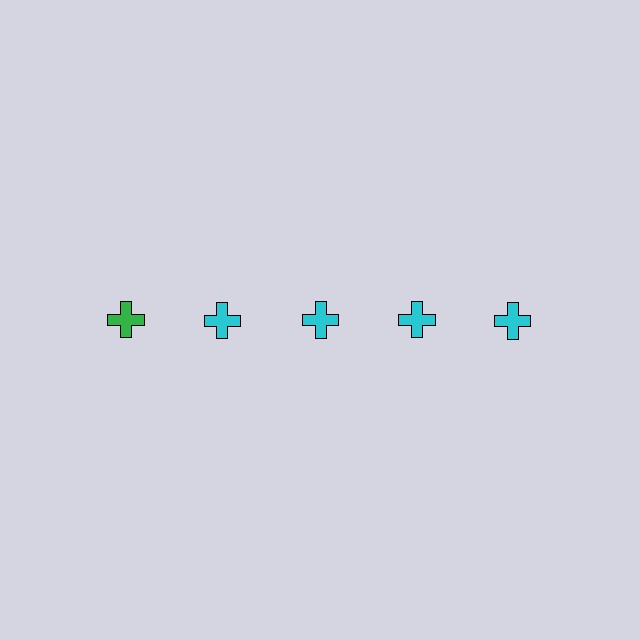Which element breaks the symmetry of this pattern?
The green cross in the top row, leftmost column breaks the symmetry. All other shapes are cyan crosses.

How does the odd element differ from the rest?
It has a different color: green instead of cyan.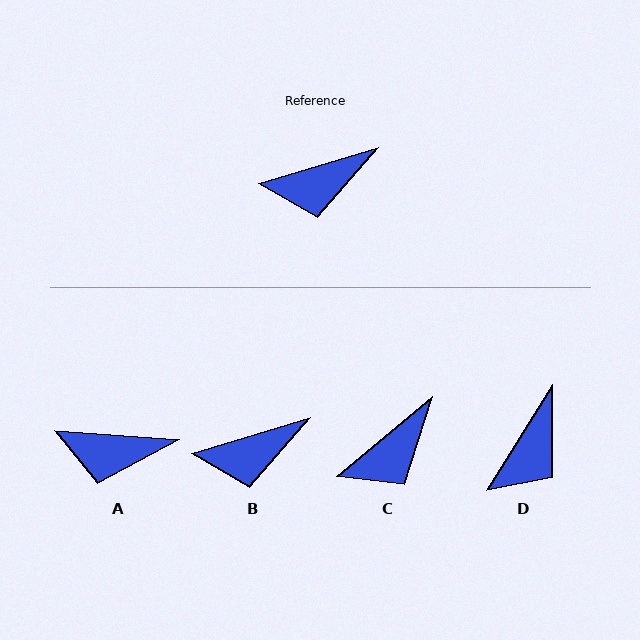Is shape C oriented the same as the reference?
No, it is off by about 23 degrees.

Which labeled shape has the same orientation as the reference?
B.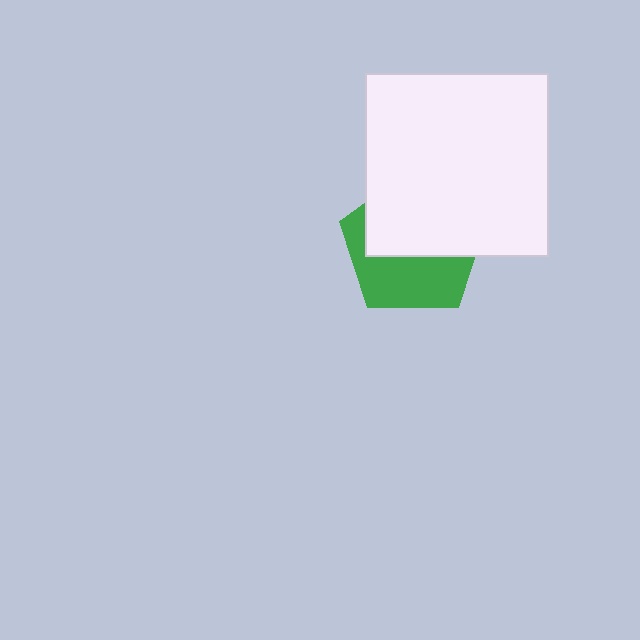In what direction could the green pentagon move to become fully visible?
The green pentagon could move down. That would shift it out from behind the white square entirely.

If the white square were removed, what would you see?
You would see the complete green pentagon.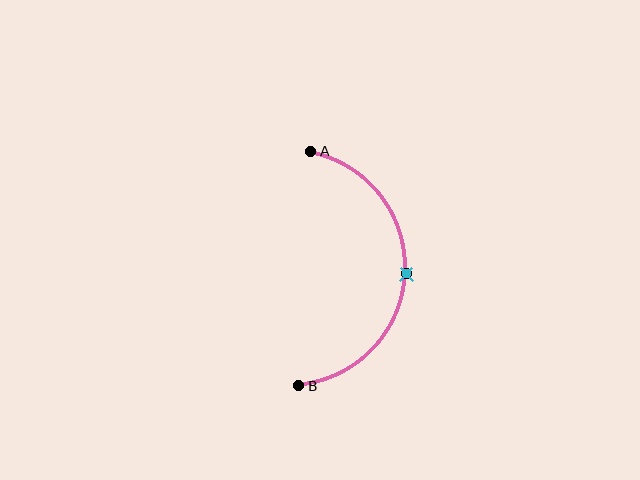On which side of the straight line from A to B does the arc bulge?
The arc bulges to the right of the straight line connecting A and B.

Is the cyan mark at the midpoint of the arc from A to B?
Yes. The cyan mark lies on the arc at equal arc-length from both A and B — it is the arc midpoint.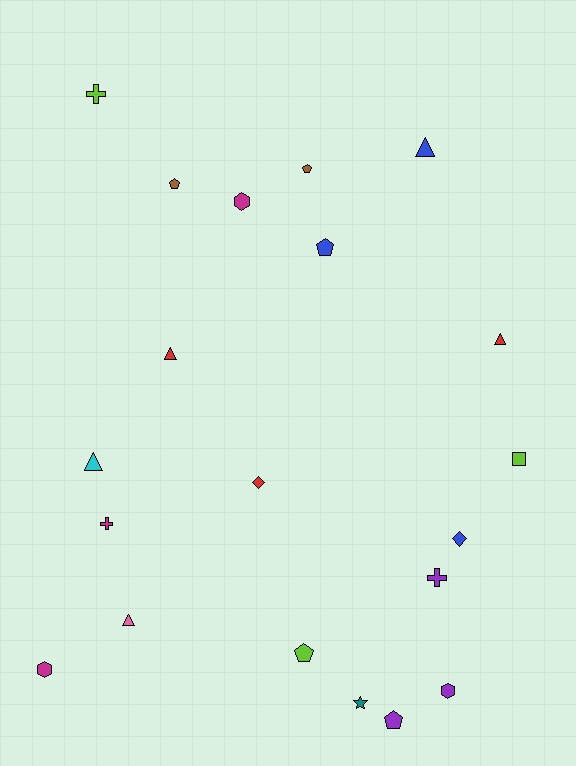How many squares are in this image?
There is 1 square.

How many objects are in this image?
There are 20 objects.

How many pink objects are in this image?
There is 1 pink object.